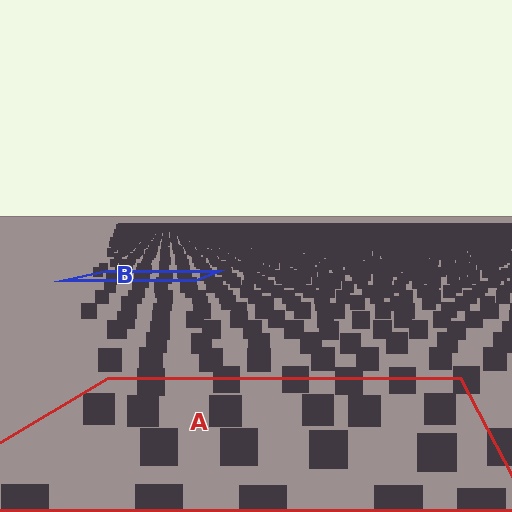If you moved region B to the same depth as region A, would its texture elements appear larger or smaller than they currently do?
They would appear larger. At a closer depth, the same texture elements are projected at a bigger on-screen size.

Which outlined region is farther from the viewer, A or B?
Region B is farther from the viewer — the texture elements inside it appear smaller and more densely packed.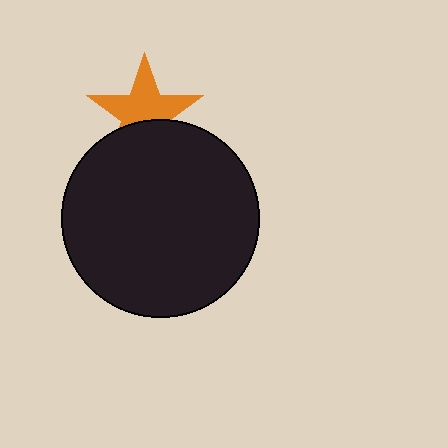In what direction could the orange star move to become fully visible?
The orange star could move up. That would shift it out from behind the black circle entirely.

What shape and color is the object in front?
The object in front is a black circle.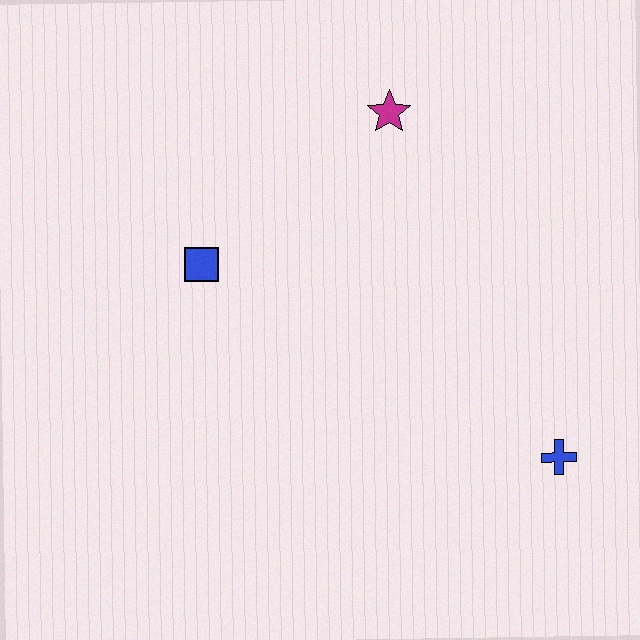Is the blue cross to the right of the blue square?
Yes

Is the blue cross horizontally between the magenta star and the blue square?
No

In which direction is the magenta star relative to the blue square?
The magenta star is to the right of the blue square.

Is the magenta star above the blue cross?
Yes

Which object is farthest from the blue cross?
The blue square is farthest from the blue cross.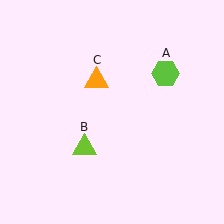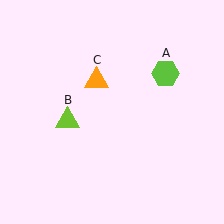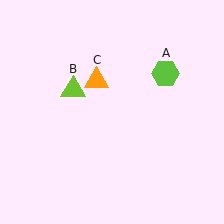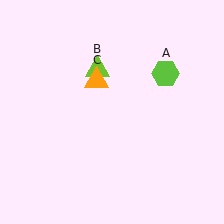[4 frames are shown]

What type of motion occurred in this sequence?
The lime triangle (object B) rotated clockwise around the center of the scene.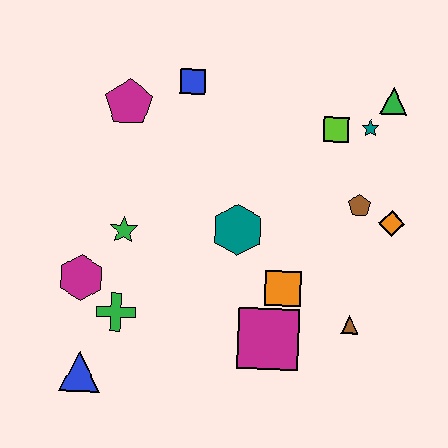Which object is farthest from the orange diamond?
The blue triangle is farthest from the orange diamond.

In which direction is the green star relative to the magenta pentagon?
The green star is below the magenta pentagon.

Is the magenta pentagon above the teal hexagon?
Yes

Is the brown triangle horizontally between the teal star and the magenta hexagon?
Yes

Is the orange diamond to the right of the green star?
Yes